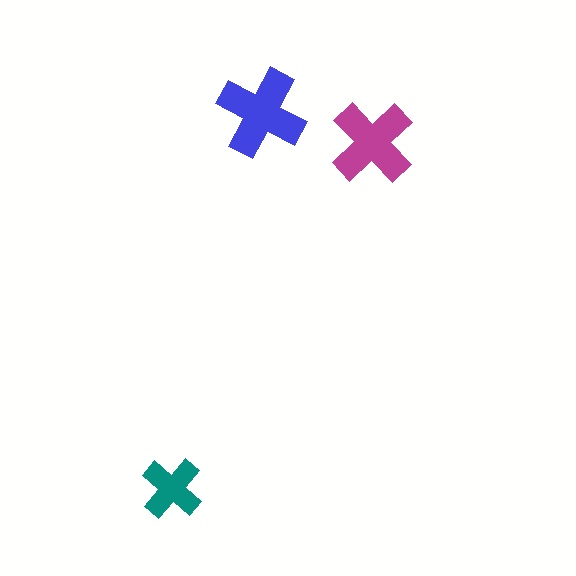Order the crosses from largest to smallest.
the blue one, the magenta one, the teal one.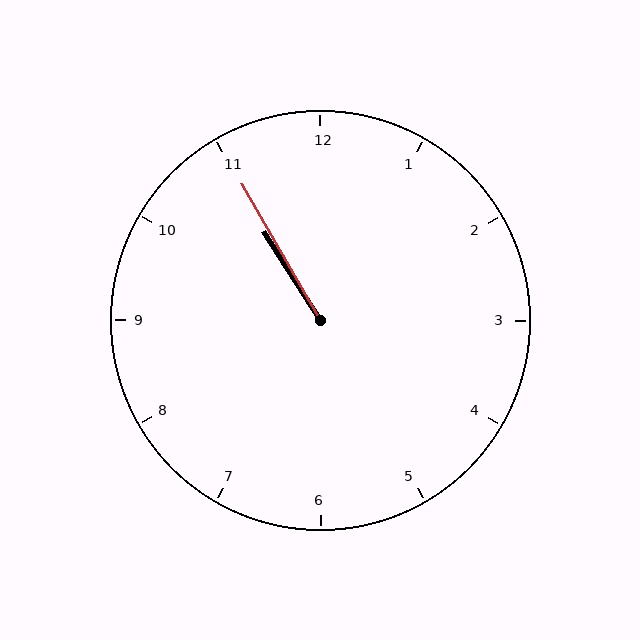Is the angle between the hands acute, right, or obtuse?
It is acute.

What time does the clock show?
10:55.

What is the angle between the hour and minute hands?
Approximately 2 degrees.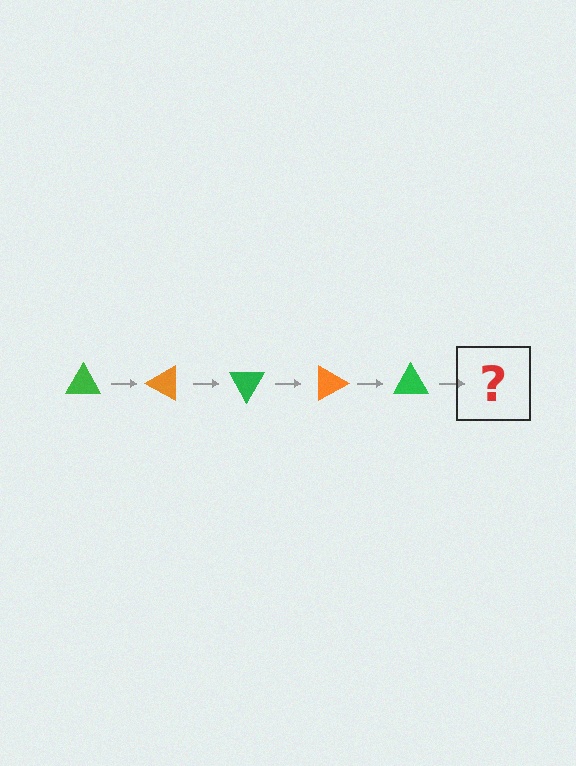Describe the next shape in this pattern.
It should be an orange triangle, rotated 150 degrees from the start.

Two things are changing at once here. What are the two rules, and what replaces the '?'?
The two rules are that it rotates 30 degrees each step and the color cycles through green and orange. The '?' should be an orange triangle, rotated 150 degrees from the start.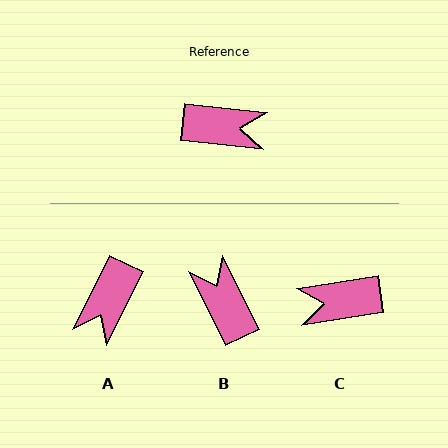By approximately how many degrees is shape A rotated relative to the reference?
Approximately 110 degrees clockwise.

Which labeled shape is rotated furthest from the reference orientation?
C, about 165 degrees away.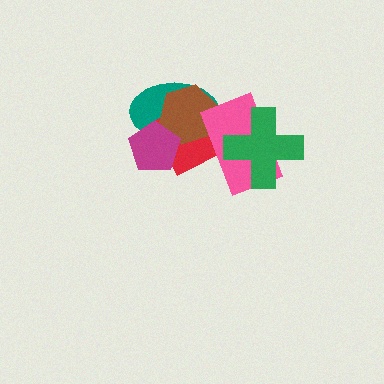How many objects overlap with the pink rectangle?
4 objects overlap with the pink rectangle.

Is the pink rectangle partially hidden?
Yes, it is partially covered by another shape.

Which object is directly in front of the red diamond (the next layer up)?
The brown hexagon is directly in front of the red diamond.